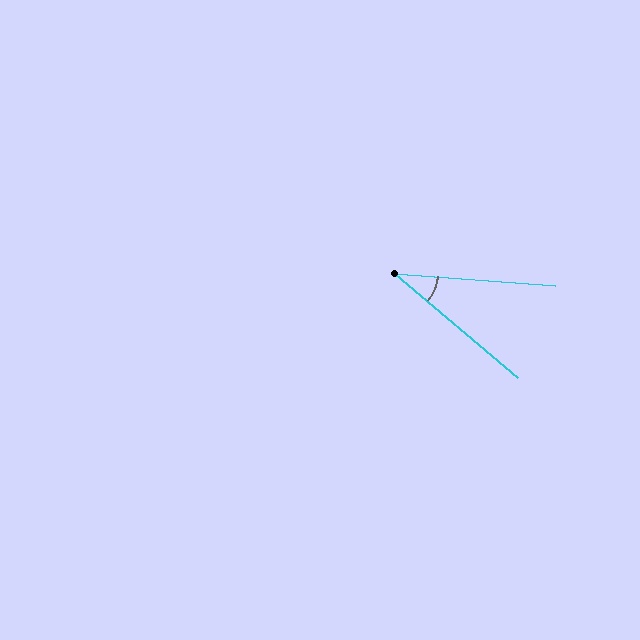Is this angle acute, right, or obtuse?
It is acute.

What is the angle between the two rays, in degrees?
Approximately 36 degrees.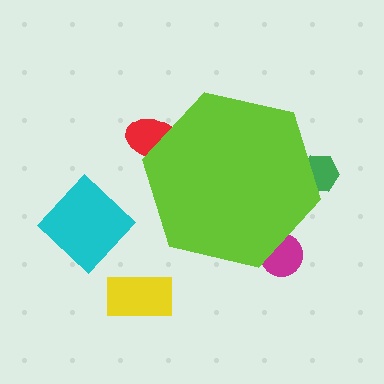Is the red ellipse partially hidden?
Yes, the red ellipse is partially hidden behind the lime hexagon.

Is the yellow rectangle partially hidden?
No, the yellow rectangle is fully visible.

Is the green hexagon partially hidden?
Yes, the green hexagon is partially hidden behind the lime hexagon.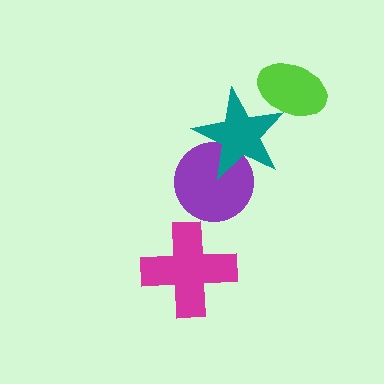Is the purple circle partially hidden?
Yes, it is partially covered by another shape.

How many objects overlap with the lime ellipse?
1 object overlaps with the lime ellipse.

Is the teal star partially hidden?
Yes, it is partially covered by another shape.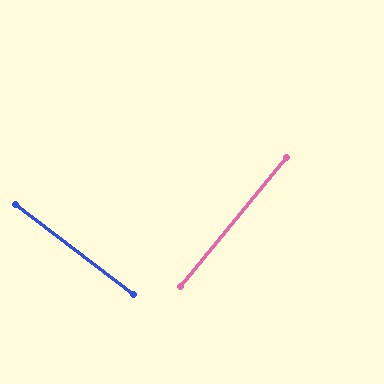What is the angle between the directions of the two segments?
Approximately 88 degrees.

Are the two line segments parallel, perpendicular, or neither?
Perpendicular — they meet at approximately 88°.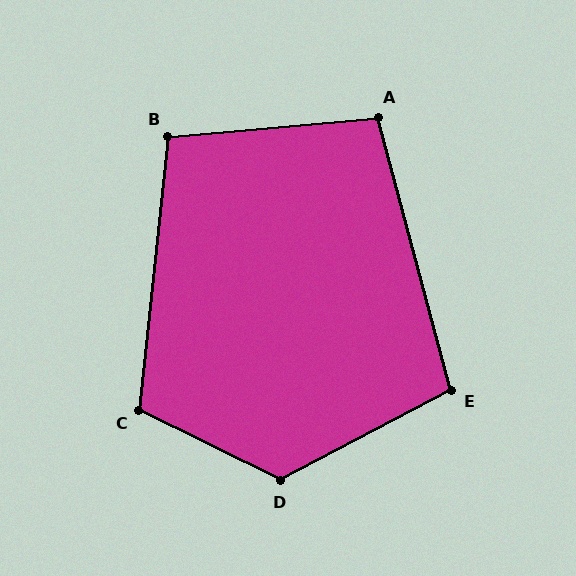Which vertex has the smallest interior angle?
A, at approximately 100 degrees.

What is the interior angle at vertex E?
Approximately 103 degrees (obtuse).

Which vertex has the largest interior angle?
D, at approximately 126 degrees.